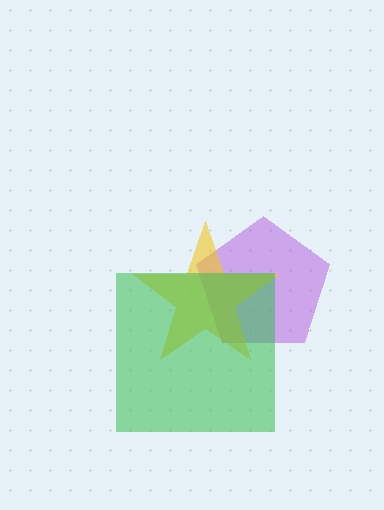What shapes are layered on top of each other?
The layered shapes are: a purple pentagon, a yellow star, a green square.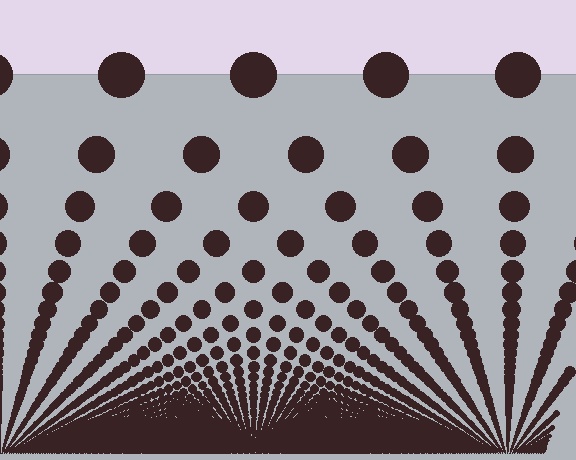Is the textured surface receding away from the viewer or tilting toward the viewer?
The surface appears to tilt toward the viewer. Texture elements get larger and sparser toward the top.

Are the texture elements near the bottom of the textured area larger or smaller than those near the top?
Smaller. The gradient is inverted — elements near the bottom are smaller and denser.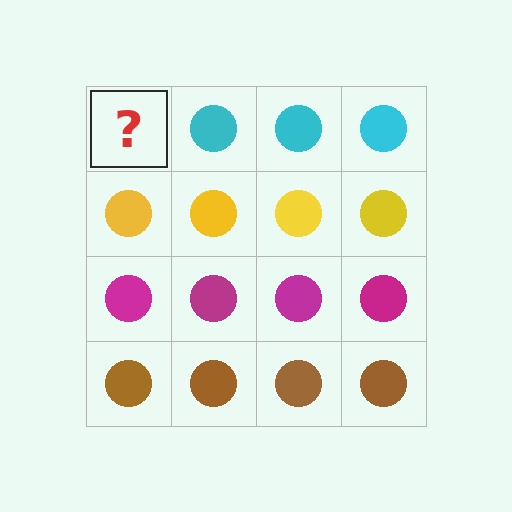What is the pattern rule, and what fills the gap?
The rule is that each row has a consistent color. The gap should be filled with a cyan circle.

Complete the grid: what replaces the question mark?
The question mark should be replaced with a cyan circle.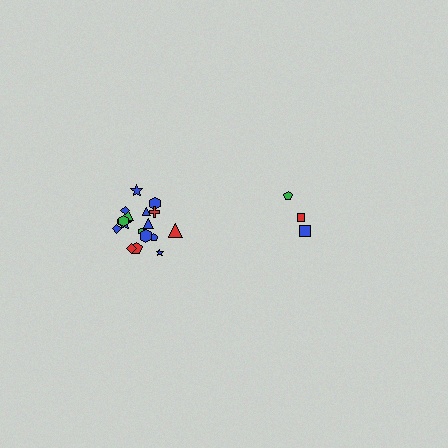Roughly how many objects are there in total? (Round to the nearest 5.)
Roughly 20 objects in total.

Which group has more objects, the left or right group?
The left group.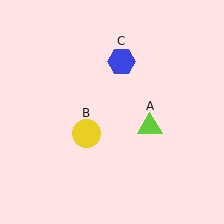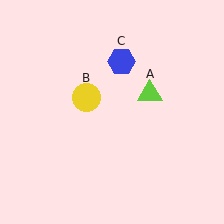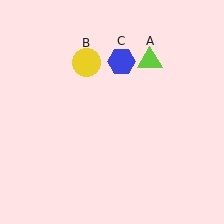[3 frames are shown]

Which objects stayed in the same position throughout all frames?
Blue hexagon (object C) remained stationary.